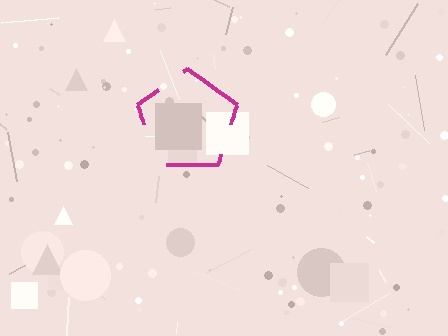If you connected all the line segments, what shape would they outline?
They would outline a pentagon.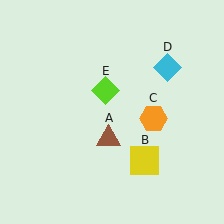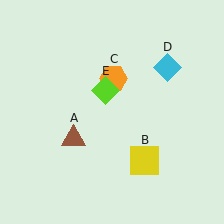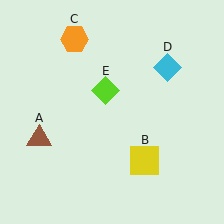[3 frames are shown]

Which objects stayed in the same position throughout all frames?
Yellow square (object B) and cyan diamond (object D) and lime diamond (object E) remained stationary.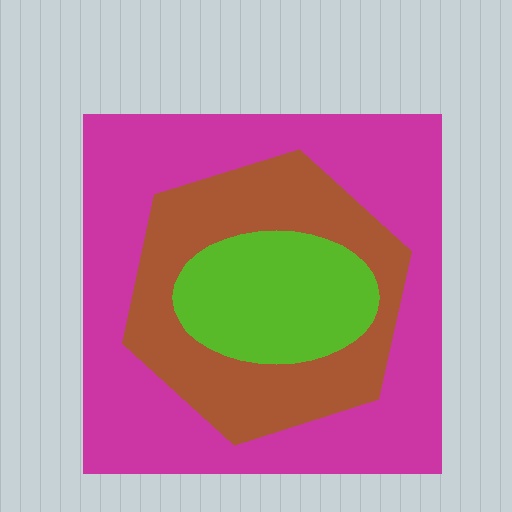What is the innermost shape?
The lime ellipse.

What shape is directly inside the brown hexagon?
The lime ellipse.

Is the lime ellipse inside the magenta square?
Yes.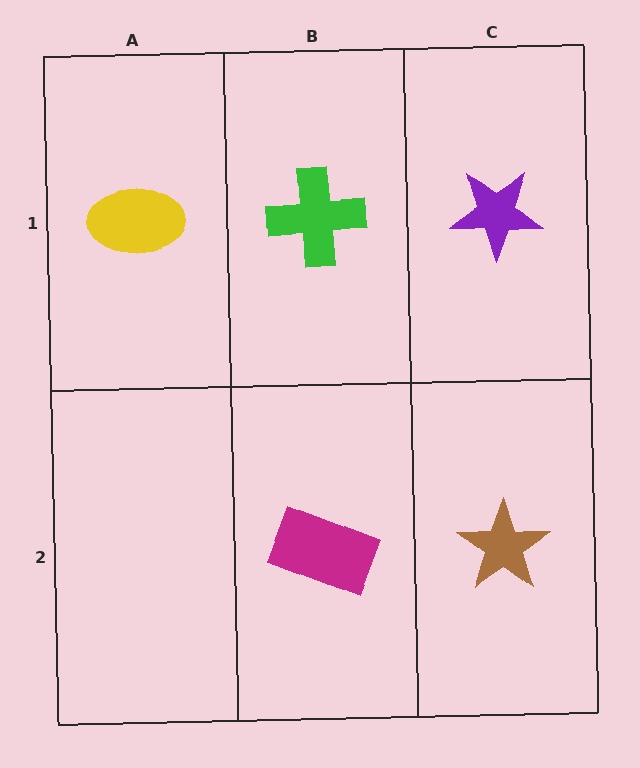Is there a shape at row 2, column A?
No, that cell is empty.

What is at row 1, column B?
A green cross.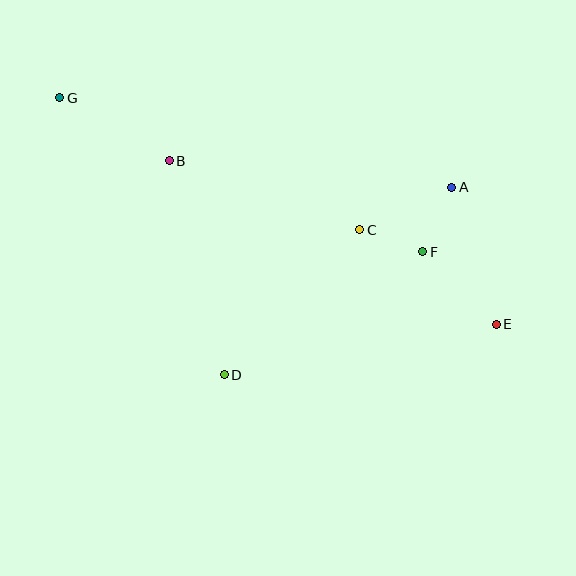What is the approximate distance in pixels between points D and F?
The distance between D and F is approximately 234 pixels.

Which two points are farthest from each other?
Points E and G are farthest from each other.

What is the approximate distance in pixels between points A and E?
The distance between A and E is approximately 144 pixels.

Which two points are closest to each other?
Points C and F are closest to each other.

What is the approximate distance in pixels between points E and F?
The distance between E and F is approximately 104 pixels.